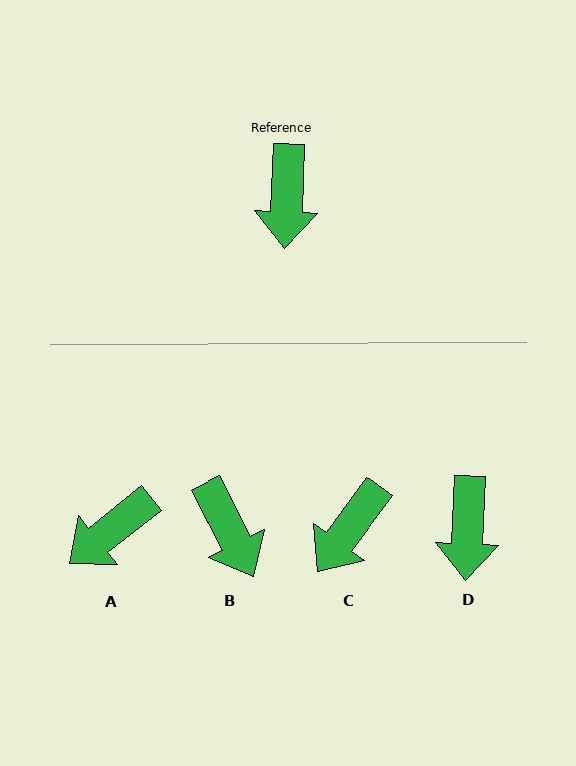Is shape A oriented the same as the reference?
No, it is off by about 49 degrees.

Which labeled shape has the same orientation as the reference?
D.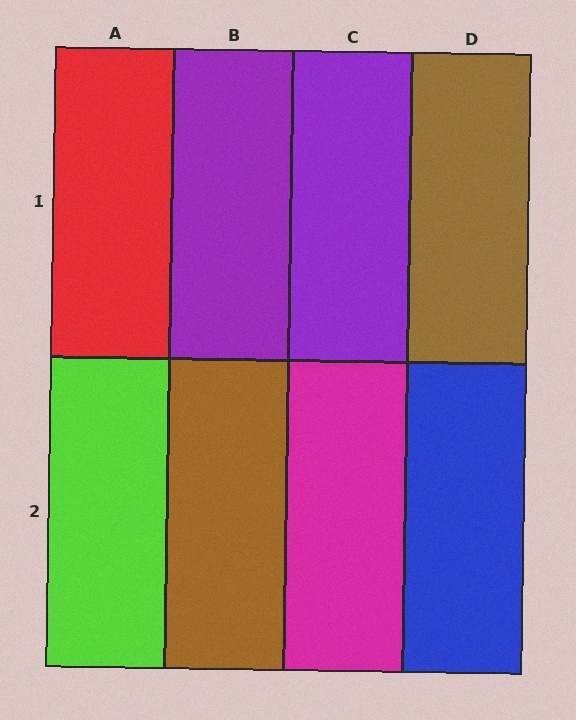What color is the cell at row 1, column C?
Purple.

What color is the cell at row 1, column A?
Red.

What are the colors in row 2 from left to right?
Lime, brown, magenta, blue.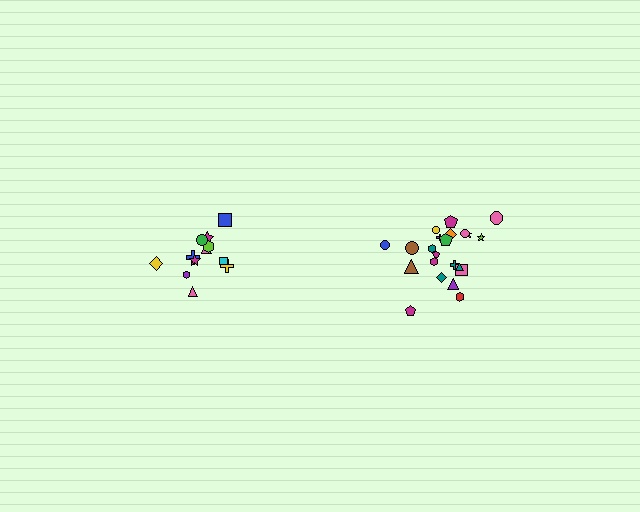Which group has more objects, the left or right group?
The right group.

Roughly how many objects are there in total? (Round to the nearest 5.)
Roughly 35 objects in total.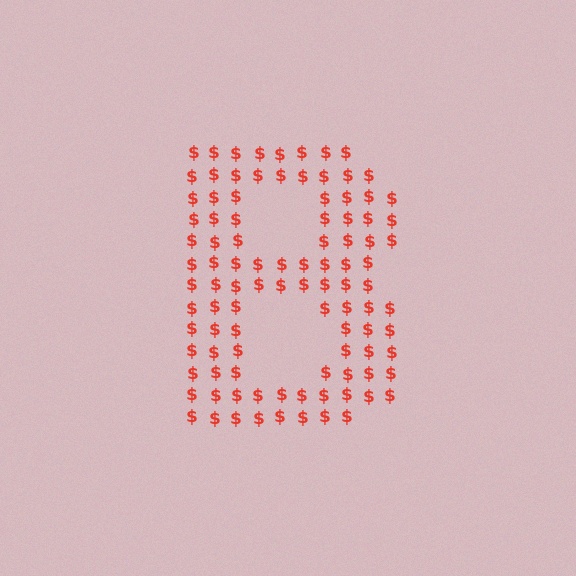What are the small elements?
The small elements are dollar signs.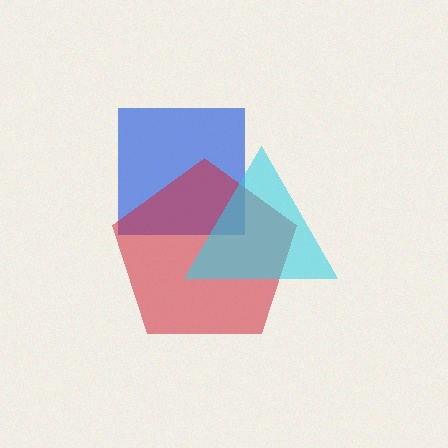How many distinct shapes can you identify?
There are 3 distinct shapes: a blue square, a red pentagon, a cyan triangle.